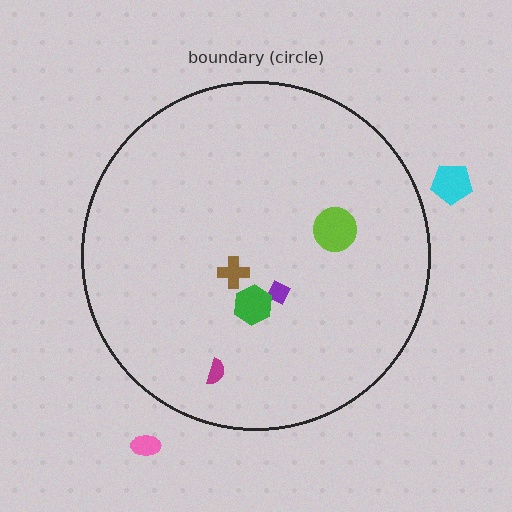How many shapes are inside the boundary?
5 inside, 2 outside.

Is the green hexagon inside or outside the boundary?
Inside.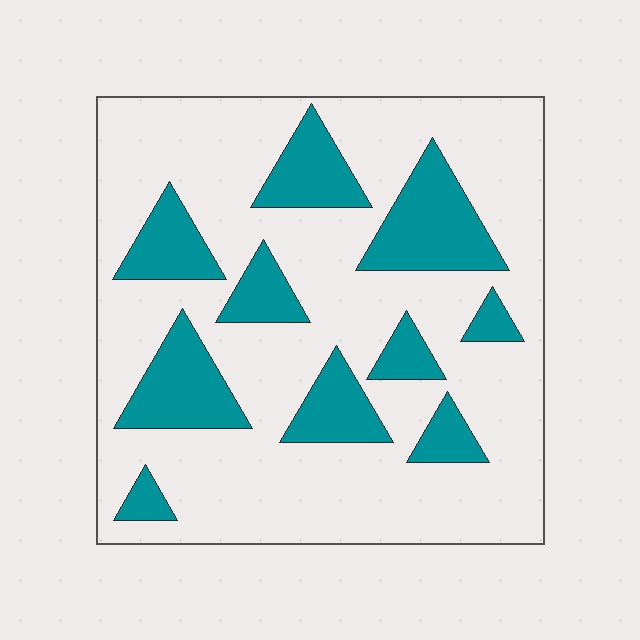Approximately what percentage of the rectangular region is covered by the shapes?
Approximately 25%.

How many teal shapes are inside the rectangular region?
10.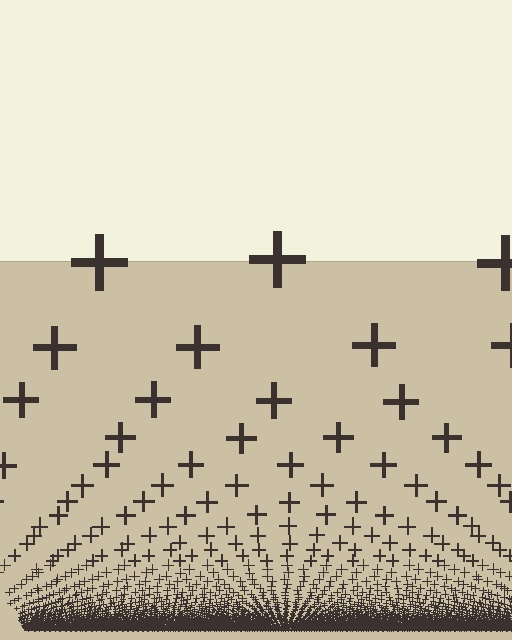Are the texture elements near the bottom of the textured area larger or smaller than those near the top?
Smaller. The gradient is inverted — elements near the bottom are smaller and denser.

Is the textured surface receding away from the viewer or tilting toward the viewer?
The surface appears to tilt toward the viewer. Texture elements get larger and sparser toward the top.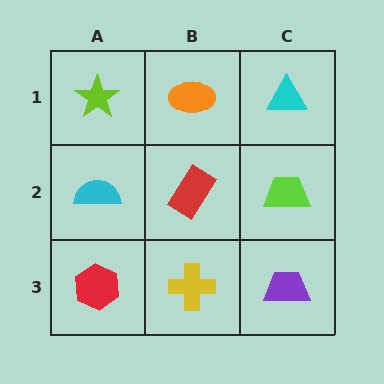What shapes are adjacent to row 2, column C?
A cyan triangle (row 1, column C), a purple trapezoid (row 3, column C), a red rectangle (row 2, column B).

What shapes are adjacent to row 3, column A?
A cyan semicircle (row 2, column A), a yellow cross (row 3, column B).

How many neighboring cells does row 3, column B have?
3.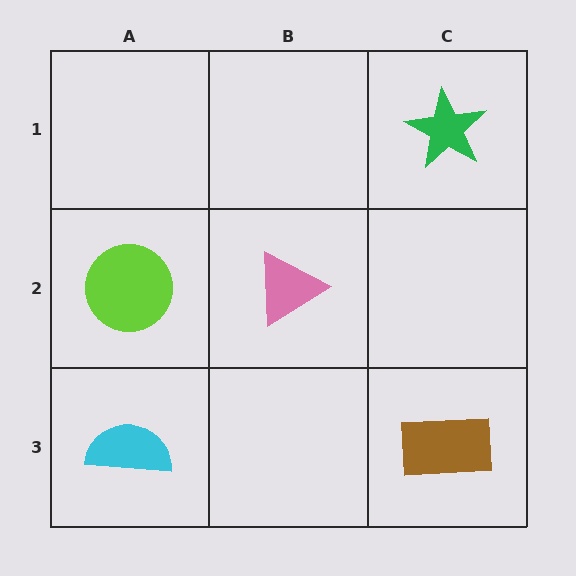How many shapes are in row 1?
1 shape.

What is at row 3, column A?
A cyan semicircle.